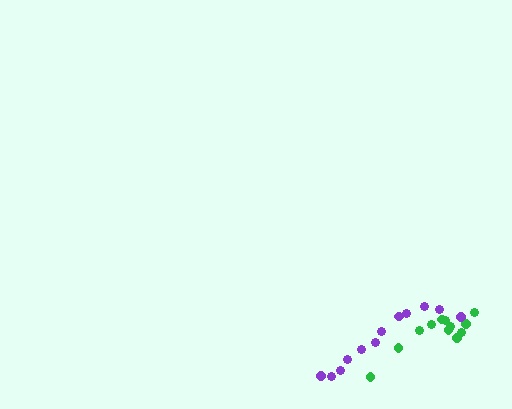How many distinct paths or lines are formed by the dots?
There are 2 distinct paths.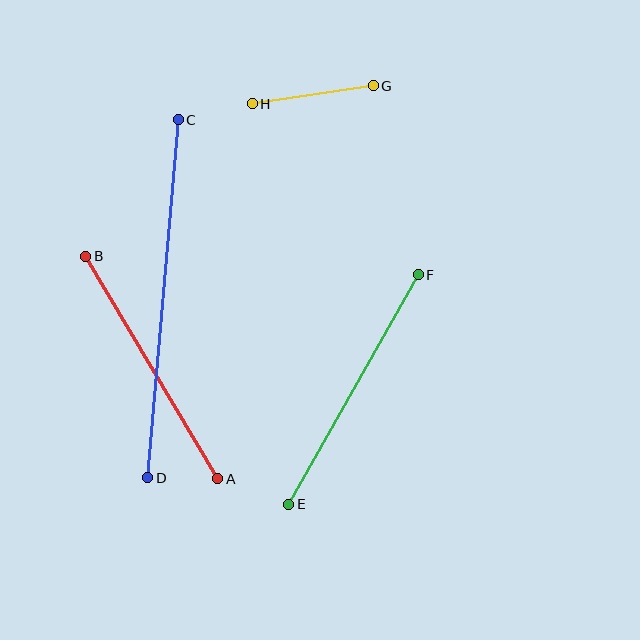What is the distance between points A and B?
The distance is approximately 259 pixels.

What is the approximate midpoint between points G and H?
The midpoint is at approximately (313, 95) pixels.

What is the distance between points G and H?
The distance is approximately 123 pixels.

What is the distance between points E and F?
The distance is approximately 264 pixels.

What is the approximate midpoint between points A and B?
The midpoint is at approximately (152, 367) pixels.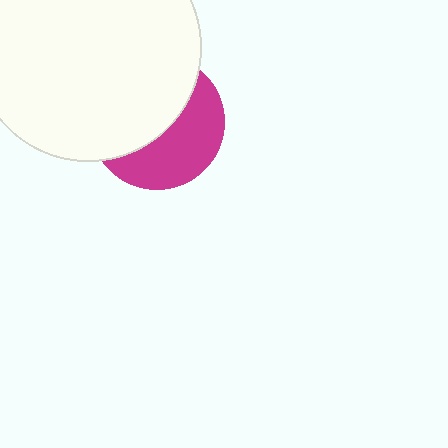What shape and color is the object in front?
The object in front is a white circle.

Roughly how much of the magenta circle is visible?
A small part of it is visible (roughly 45%).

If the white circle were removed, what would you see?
You would see the complete magenta circle.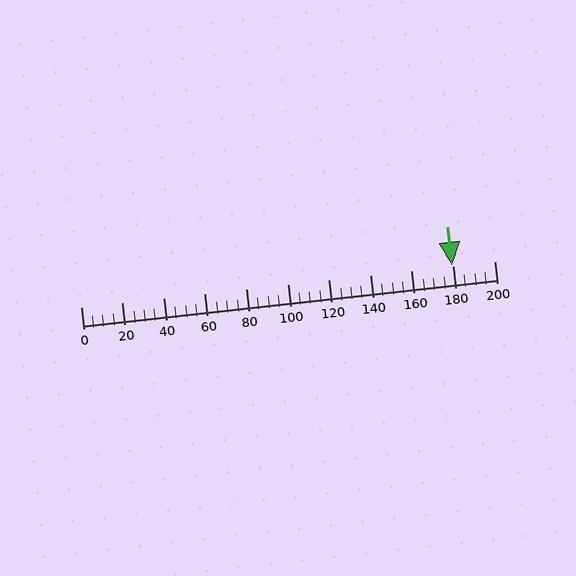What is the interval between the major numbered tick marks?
The major tick marks are spaced 20 units apart.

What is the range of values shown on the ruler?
The ruler shows values from 0 to 200.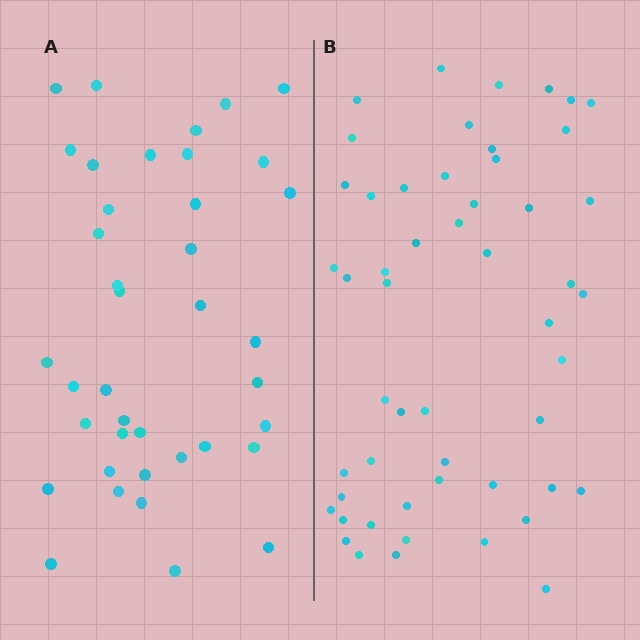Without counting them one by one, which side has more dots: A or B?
Region B (the right region) has more dots.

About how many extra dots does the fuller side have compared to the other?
Region B has approximately 15 more dots than region A.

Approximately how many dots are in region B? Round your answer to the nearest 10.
About 50 dots. (The exact count is 52, which rounds to 50.)